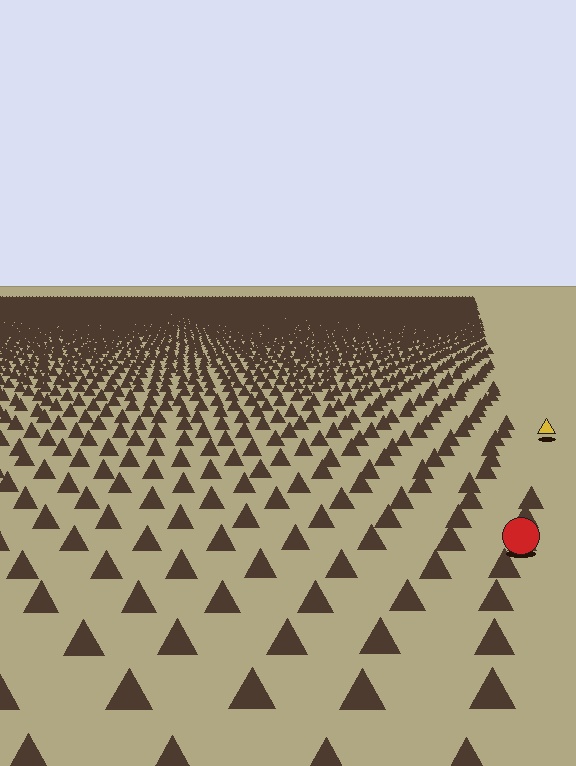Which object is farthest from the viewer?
The yellow triangle is farthest from the viewer. It appears smaller and the ground texture around it is denser.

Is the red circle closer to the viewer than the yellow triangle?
Yes. The red circle is closer — you can tell from the texture gradient: the ground texture is coarser near it.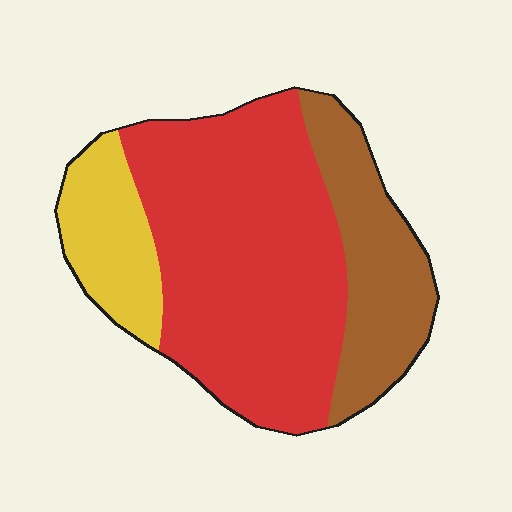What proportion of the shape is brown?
Brown covers around 25% of the shape.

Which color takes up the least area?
Yellow, at roughly 15%.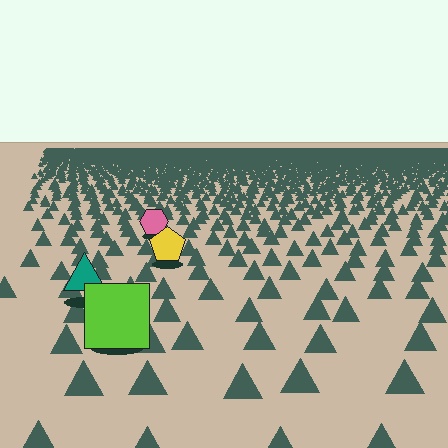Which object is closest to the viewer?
The lime square is closest. The texture marks near it are larger and more spread out.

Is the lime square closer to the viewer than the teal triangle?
Yes. The lime square is closer — you can tell from the texture gradient: the ground texture is coarser near it.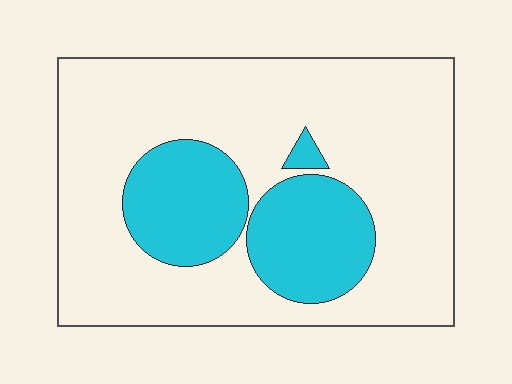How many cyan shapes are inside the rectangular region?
3.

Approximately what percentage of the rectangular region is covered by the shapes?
Approximately 25%.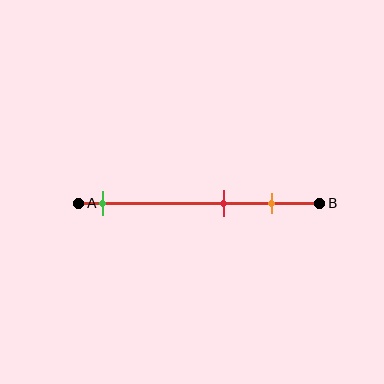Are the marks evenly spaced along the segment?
No, the marks are not evenly spaced.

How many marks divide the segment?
There are 3 marks dividing the segment.